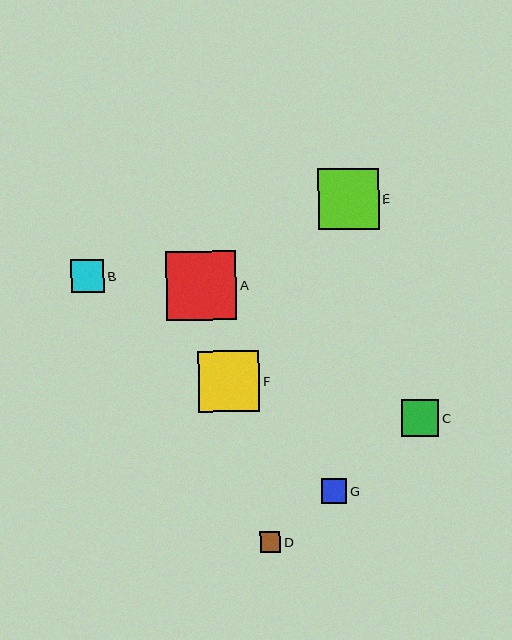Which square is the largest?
Square A is the largest with a size of approximately 70 pixels.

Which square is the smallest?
Square D is the smallest with a size of approximately 20 pixels.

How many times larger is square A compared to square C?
Square A is approximately 1.9 times the size of square C.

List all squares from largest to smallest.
From largest to smallest: A, F, E, C, B, G, D.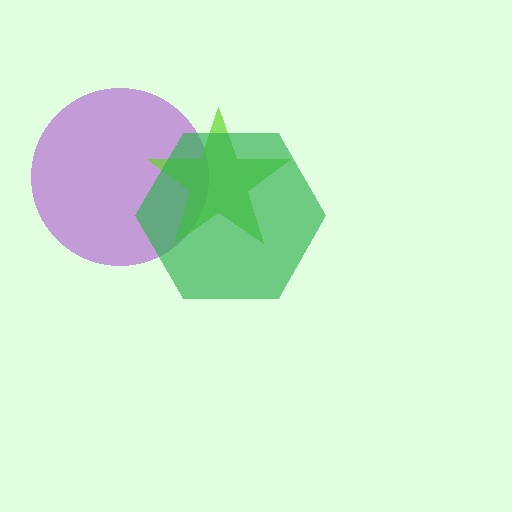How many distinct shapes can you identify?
There are 3 distinct shapes: a purple circle, a lime star, a green hexagon.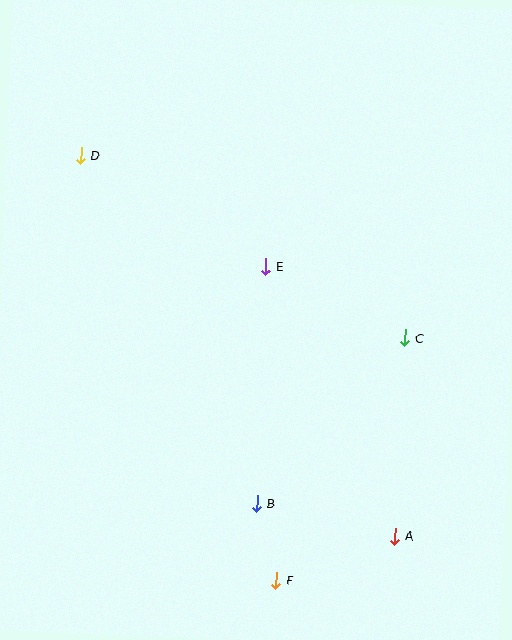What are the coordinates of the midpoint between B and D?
The midpoint between B and D is at (169, 329).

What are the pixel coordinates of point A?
Point A is at (395, 536).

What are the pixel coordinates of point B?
Point B is at (257, 503).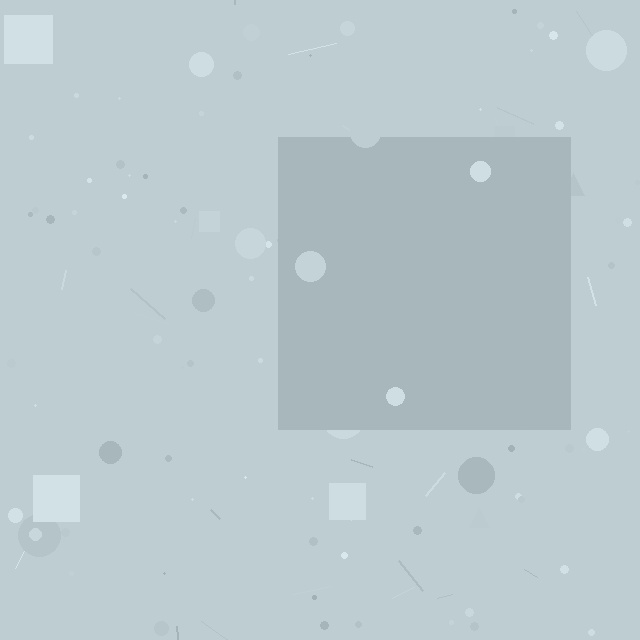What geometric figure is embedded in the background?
A square is embedded in the background.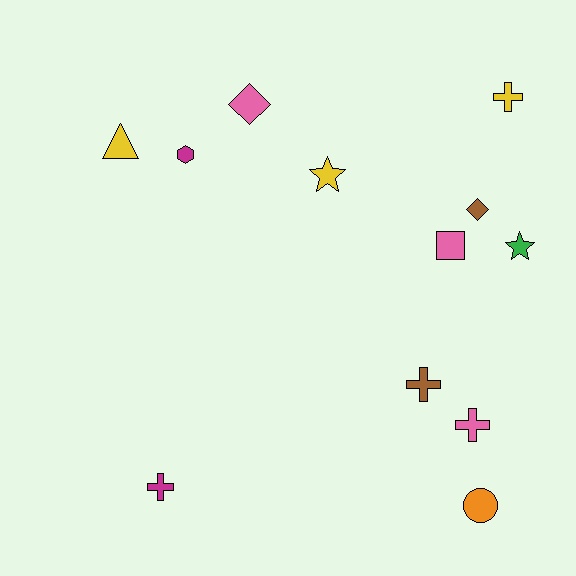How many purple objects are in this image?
There are no purple objects.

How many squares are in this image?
There is 1 square.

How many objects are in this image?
There are 12 objects.